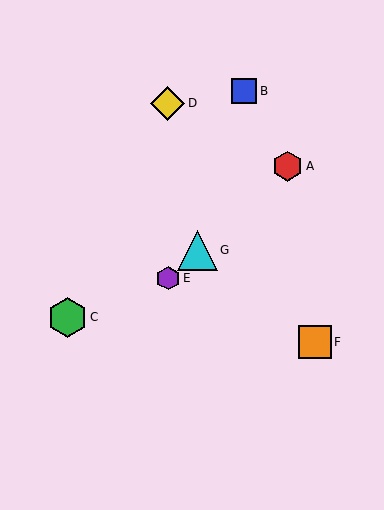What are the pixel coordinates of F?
Object F is at (315, 342).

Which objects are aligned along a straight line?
Objects A, E, G are aligned along a straight line.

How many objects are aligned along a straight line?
3 objects (A, E, G) are aligned along a straight line.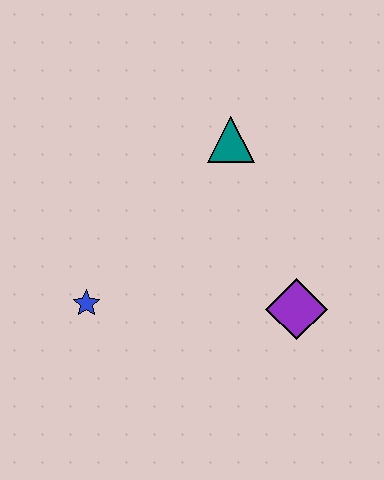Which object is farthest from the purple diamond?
The blue star is farthest from the purple diamond.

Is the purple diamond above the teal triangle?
No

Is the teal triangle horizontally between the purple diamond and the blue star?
Yes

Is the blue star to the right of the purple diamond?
No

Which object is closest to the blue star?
The purple diamond is closest to the blue star.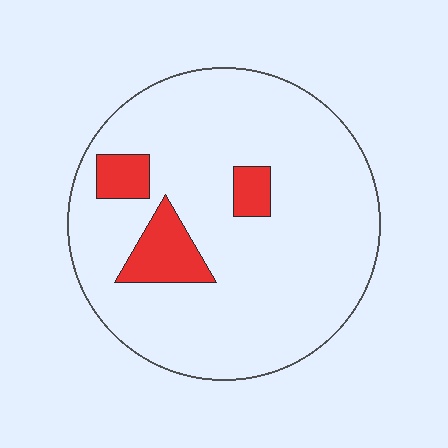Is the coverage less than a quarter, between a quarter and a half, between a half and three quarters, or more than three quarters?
Less than a quarter.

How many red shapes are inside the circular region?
3.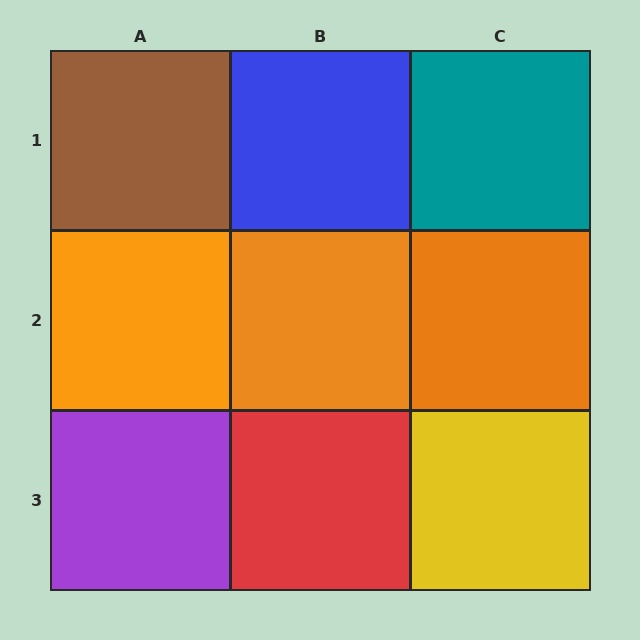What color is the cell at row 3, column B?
Red.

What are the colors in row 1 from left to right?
Brown, blue, teal.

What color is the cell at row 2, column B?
Orange.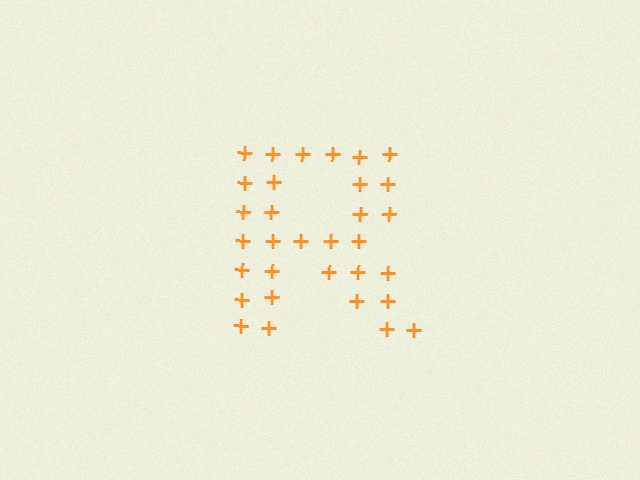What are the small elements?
The small elements are plus signs.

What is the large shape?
The large shape is the letter R.